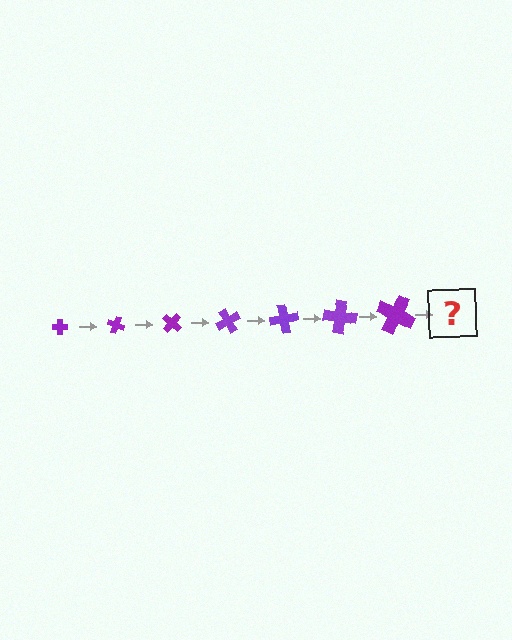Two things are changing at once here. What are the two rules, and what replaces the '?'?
The two rules are that the cross grows larger each step and it rotates 20 degrees each step. The '?' should be a cross, larger than the previous one and rotated 140 degrees from the start.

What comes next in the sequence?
The next element should be a cross, larger than the previous one and rotated 140 degrees from the start.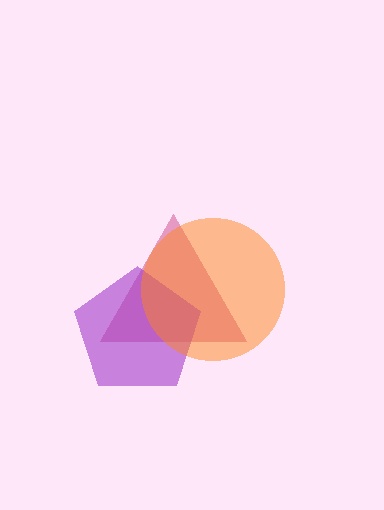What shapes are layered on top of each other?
The layered shapes are: a pink triangle, a purple pentagon, an orange circle.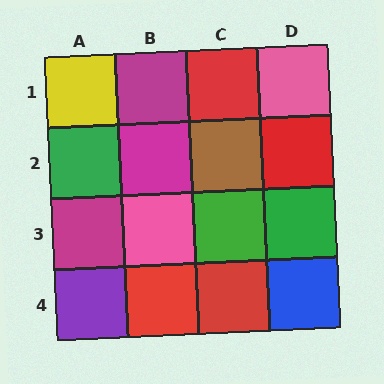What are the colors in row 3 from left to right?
Magenta, pink, green, green.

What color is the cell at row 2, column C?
Brown.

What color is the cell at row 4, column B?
Red.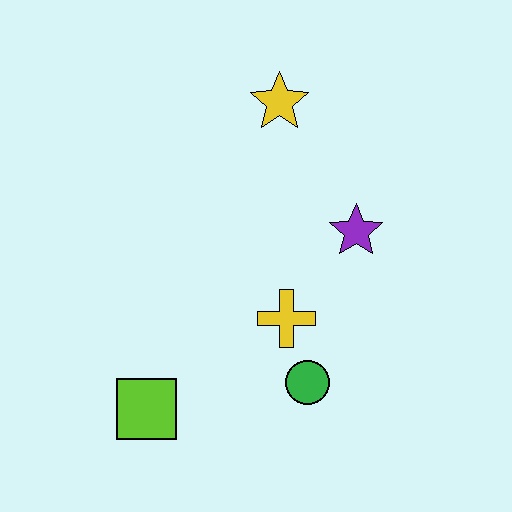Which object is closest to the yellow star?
The purple star is closest to the yellow star.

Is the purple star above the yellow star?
No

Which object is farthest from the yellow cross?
The yellow star is farthest from the yellow cross.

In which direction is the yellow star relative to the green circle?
The yellow star is above the green circle.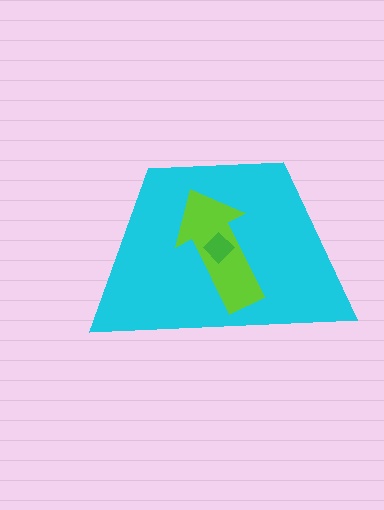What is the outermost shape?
The cyan trapezoid.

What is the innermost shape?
The green diamond.